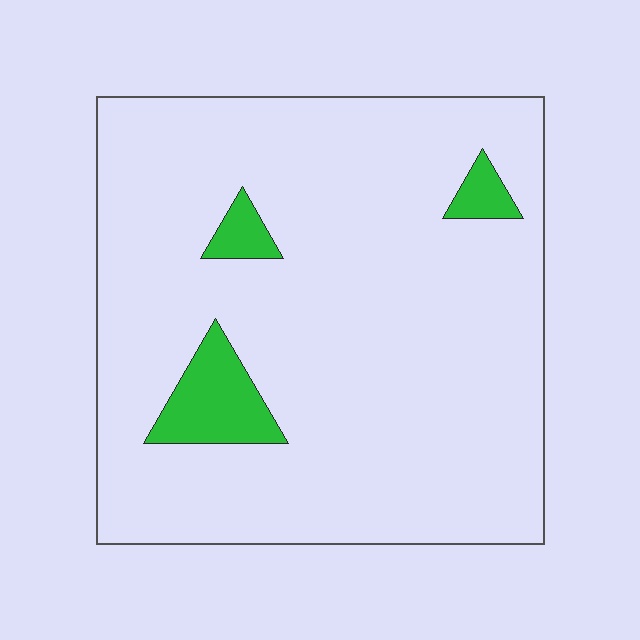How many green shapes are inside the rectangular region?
3.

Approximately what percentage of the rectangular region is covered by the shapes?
Approximately 10%.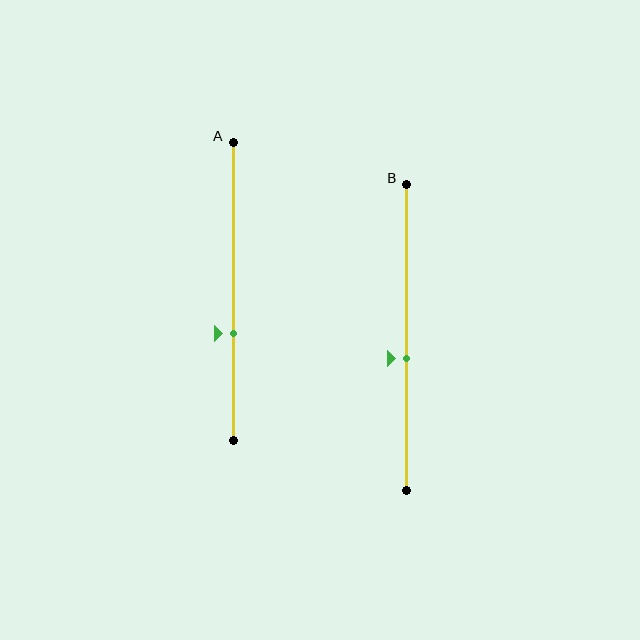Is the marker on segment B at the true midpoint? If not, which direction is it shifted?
No, the marker on segment B is shifted downward by about 7% of the segment length.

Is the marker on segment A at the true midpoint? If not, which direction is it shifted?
No, the marker on segment A is shifted downward by about 14% of the segment length.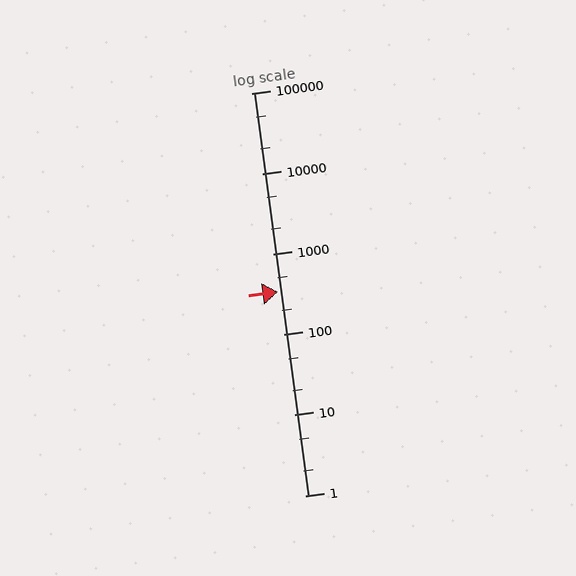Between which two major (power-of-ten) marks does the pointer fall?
The pointer is between 100 and 1000.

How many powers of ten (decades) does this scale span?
The scale spans 5 decades, from 1 to 100000.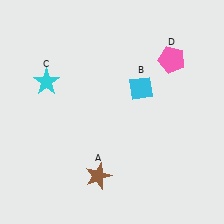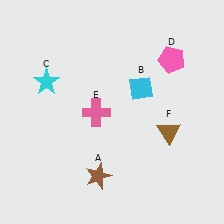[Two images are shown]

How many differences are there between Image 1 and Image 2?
There are 2 differences between the two images.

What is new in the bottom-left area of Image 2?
A pink cross (E) was added in the bottom-left area of Image 2.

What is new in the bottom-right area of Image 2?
A brown triangle (F) was added in the bottom-right area of Image 2.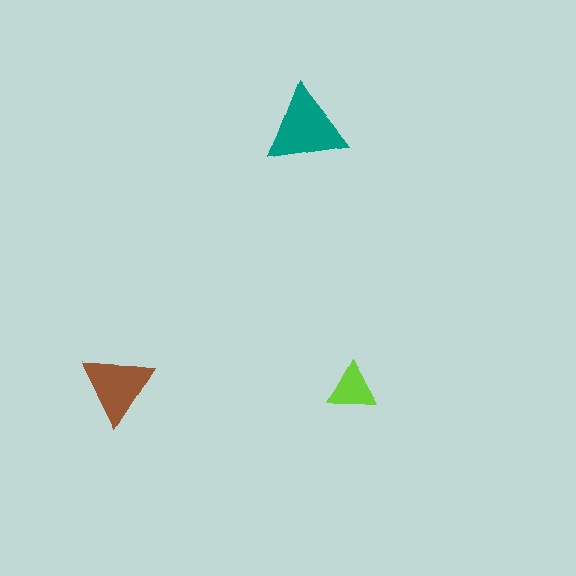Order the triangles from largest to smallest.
the teal one, the brown one, the lime one.